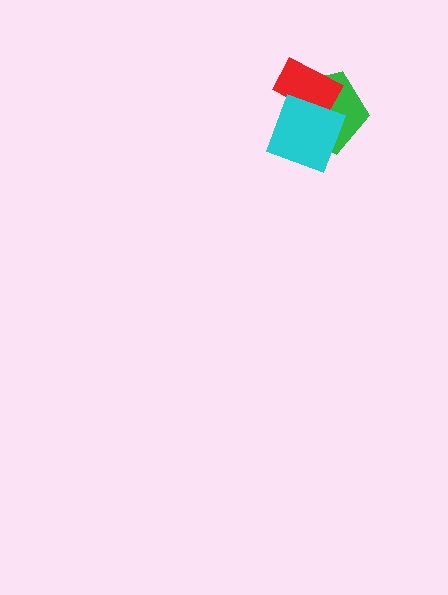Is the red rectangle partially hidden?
Yes, it is partially covered by another shape.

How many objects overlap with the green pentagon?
2 objects overlap with the green pentagon.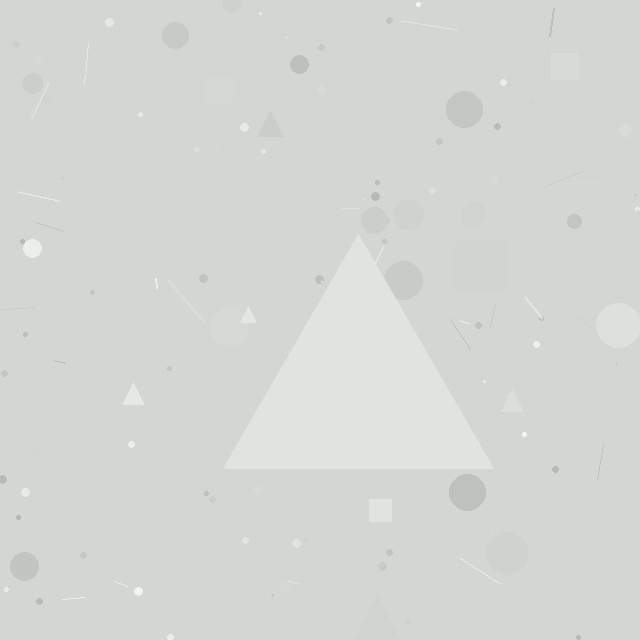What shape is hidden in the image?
A triangle is hidden in the image.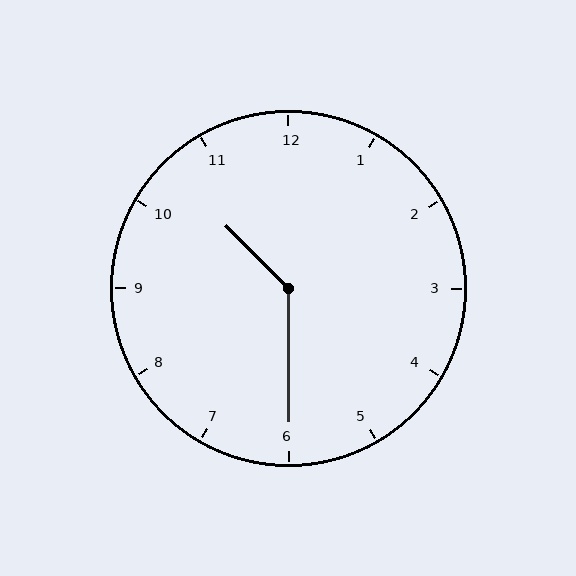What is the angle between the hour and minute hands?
Approximately 135 degrees.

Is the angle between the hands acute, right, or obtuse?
It is obtuse.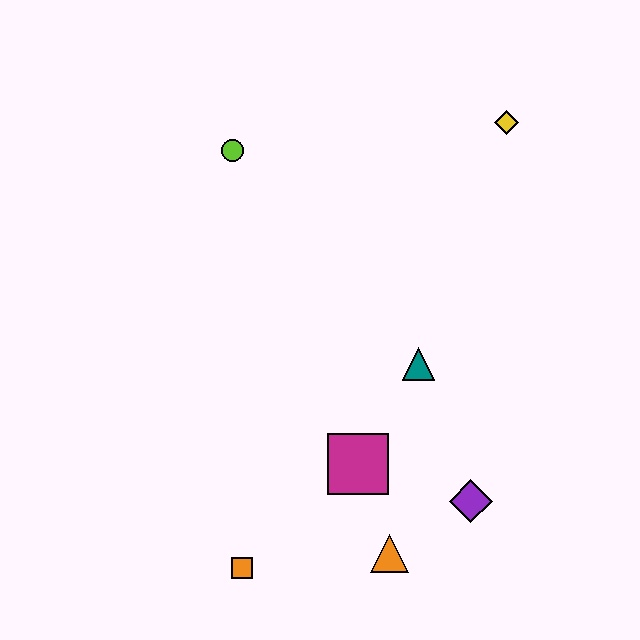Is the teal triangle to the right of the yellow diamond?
No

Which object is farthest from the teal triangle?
The lime circle is farthest from the teal triangle.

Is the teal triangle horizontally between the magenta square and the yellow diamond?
Yes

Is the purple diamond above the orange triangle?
Yes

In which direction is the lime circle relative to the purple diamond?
The lime circle is above the purple diamond.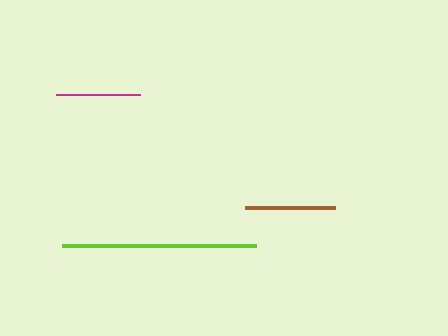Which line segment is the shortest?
The magenta line is the shortest at approximately 83 pixels.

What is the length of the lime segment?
The lime segment is approximately 194 pixels long.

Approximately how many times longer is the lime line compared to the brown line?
The lime line is approximately 2.2 times the length of the brown line.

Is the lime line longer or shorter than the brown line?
The lime line is longer than the brown line.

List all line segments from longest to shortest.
From longest to shortest: lime, brown, magenta.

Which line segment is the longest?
The lime line is the longest at approximately 194 pixels.